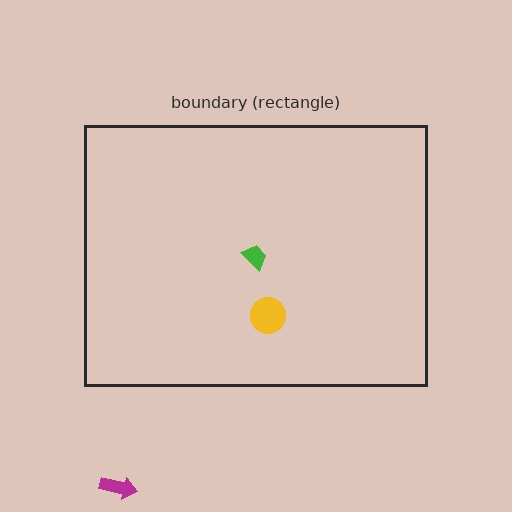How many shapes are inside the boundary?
2 inside, 1 outside.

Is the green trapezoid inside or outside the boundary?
Inside.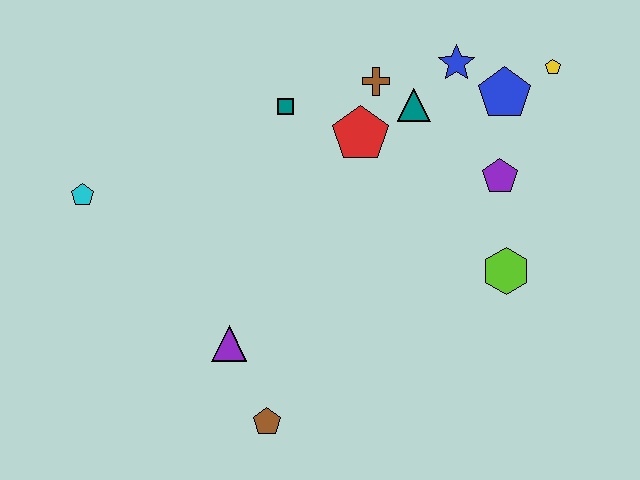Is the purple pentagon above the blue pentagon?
No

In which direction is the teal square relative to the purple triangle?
The teal square is above the purple triangle.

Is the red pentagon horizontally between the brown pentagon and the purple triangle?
No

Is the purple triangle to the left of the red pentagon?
Yes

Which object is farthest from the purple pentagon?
The cyan pentagon is farthest from the purple pentagon.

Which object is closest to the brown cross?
The teal triangle is closest to the brown cross.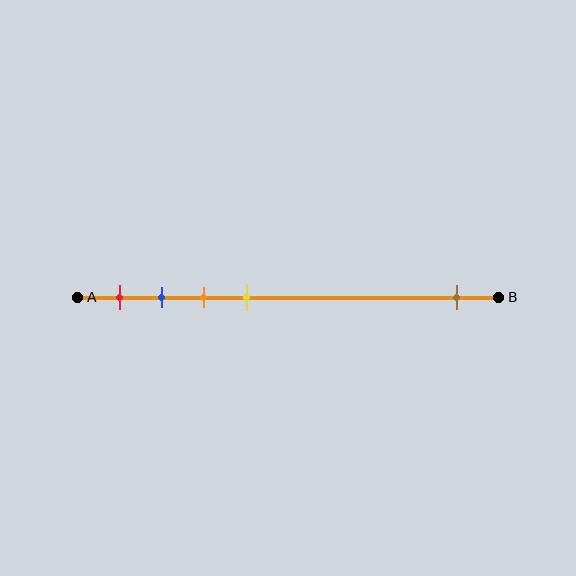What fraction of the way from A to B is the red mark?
The red mark is approximately 10% (0.1) of the way from A to B.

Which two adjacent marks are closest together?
The blue and orange marks are the closest adjacent pair.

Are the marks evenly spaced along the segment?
No, the marks are not evenly spaced.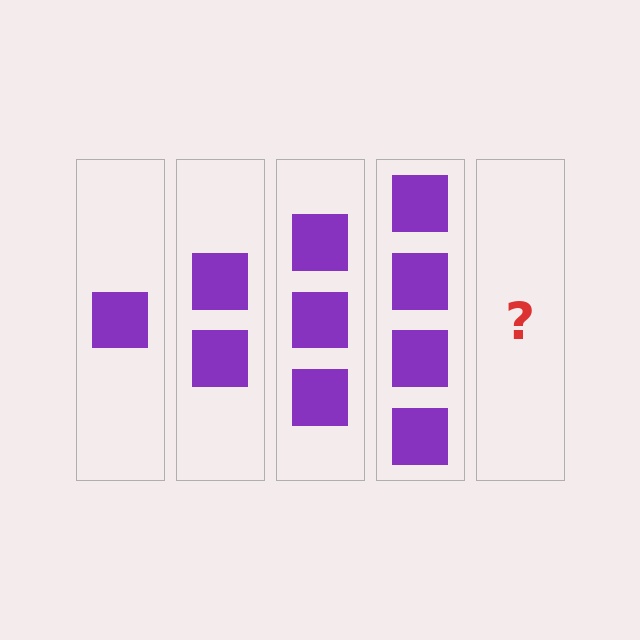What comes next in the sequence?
The next element should be 5 squares.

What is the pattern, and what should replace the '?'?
The pattern is that each step adds one more square. The '?' should be 5 squares.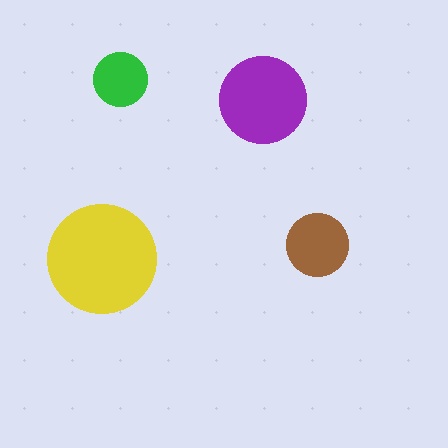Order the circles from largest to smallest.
the yellow one, the purple one, the brown one, the green one.